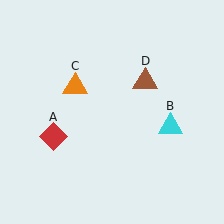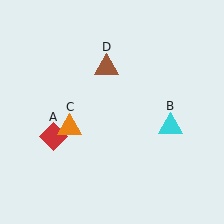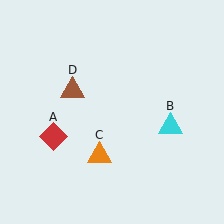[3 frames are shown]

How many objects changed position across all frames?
2 objects changed position: orange triangle (object C), brown triangle (object D).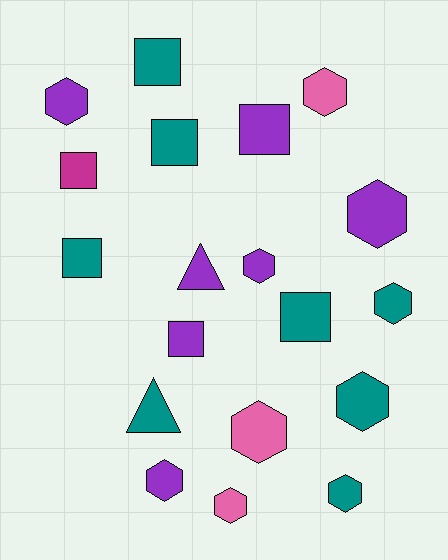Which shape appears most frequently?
Hexagon, with 10 objects.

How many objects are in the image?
There are 19 objects.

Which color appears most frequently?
Teal, with 8 objects.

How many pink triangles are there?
There are no pink triangles.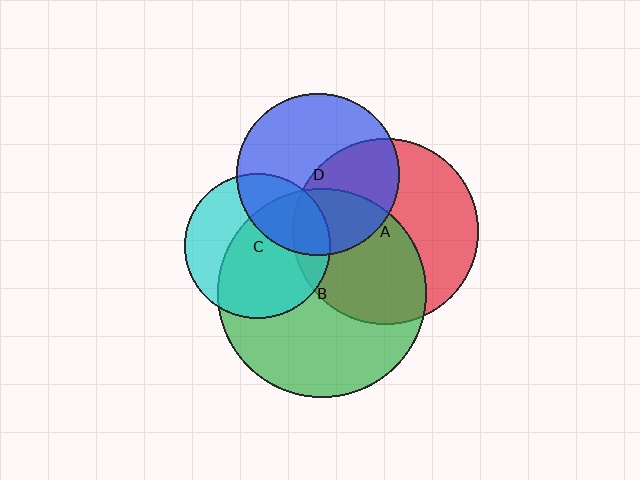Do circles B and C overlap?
Yes.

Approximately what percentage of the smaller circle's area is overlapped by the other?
Approximately 65%.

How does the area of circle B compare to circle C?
Approximately 2.1 times.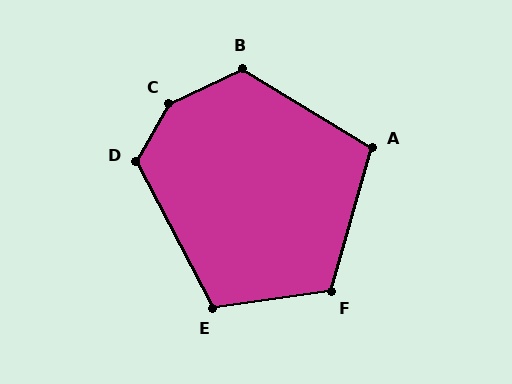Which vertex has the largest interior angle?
C, at approximately 145 degrees.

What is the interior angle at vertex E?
Approximately 109 degrees (obtuse).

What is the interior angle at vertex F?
Approximately 114 degrees (obtuse).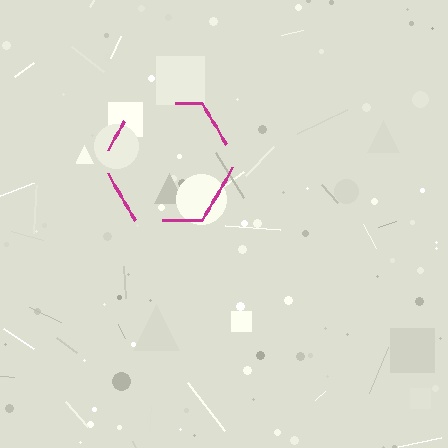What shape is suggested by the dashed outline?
The dashed outline suggests a hexagon.